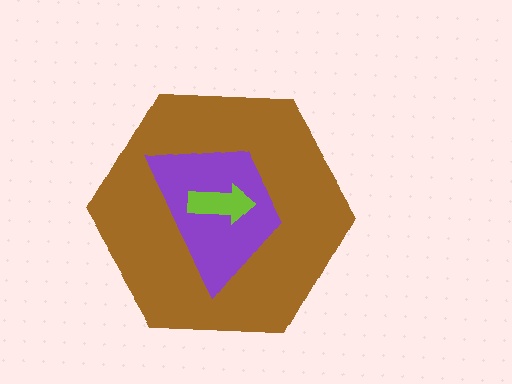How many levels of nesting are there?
3.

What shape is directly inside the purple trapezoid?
The lime arrow.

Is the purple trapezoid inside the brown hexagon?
Yes.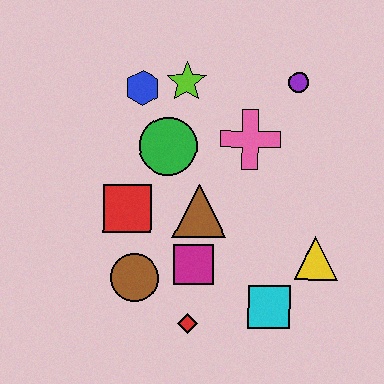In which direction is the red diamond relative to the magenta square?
The red diamond is below the magenta square.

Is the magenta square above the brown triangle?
No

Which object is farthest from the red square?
The purple circle is farthest from the red square.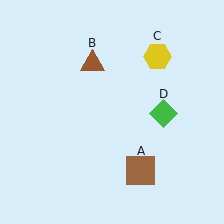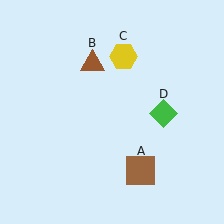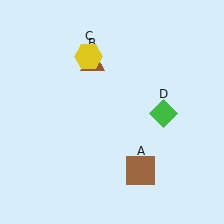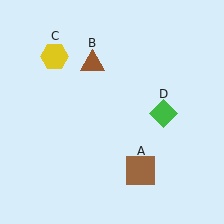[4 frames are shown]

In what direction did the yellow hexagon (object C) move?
The yellow hexagon (object C) moved left.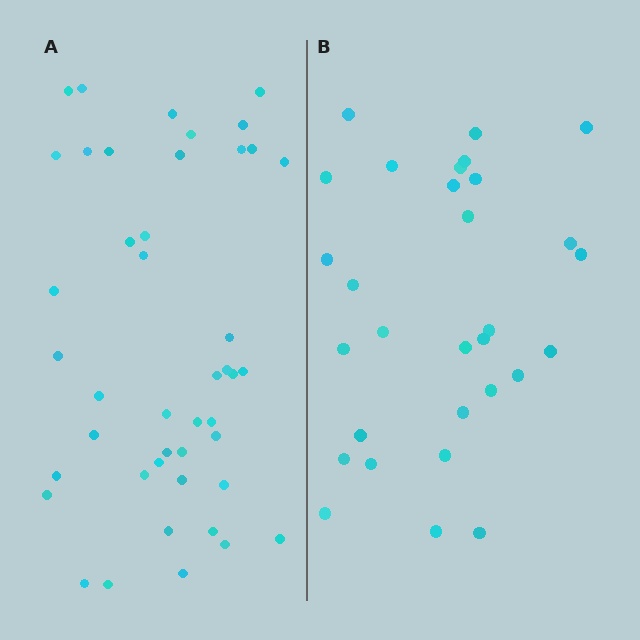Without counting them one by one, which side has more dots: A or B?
Region A (the left region) has more dots.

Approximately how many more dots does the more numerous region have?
Region A has approximately 15 more dots than region B.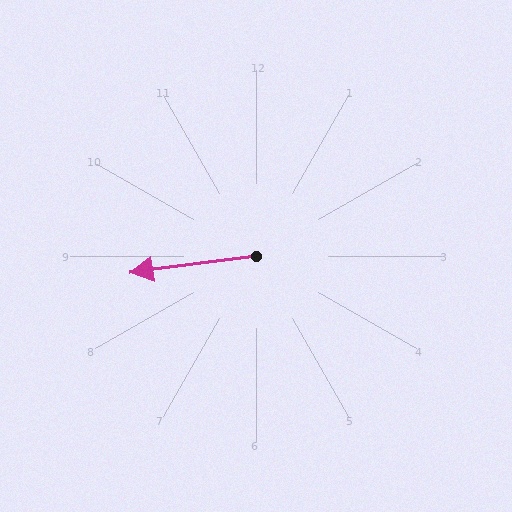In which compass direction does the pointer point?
West.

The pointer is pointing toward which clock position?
Roughly 9 o'clock.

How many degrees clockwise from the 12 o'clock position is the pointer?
Approximately 263 degrees.